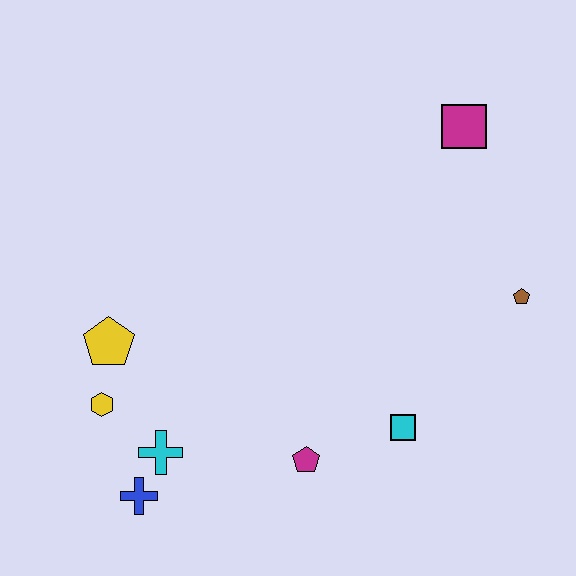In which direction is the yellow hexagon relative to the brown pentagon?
The yellow hexagon is to the left of the brown pentagon.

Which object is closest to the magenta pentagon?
The cyan square is closest to the magenta pentagon.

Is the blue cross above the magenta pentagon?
No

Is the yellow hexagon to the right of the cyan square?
No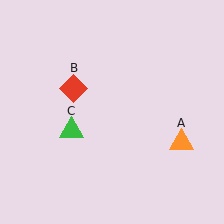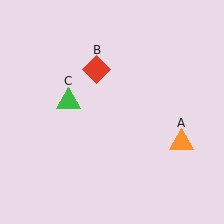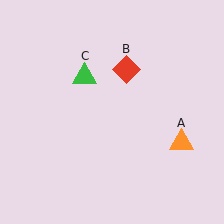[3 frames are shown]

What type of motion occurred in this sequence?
The red diamond (object B), green triangle (object C) rotated clockwise around the center of the scene.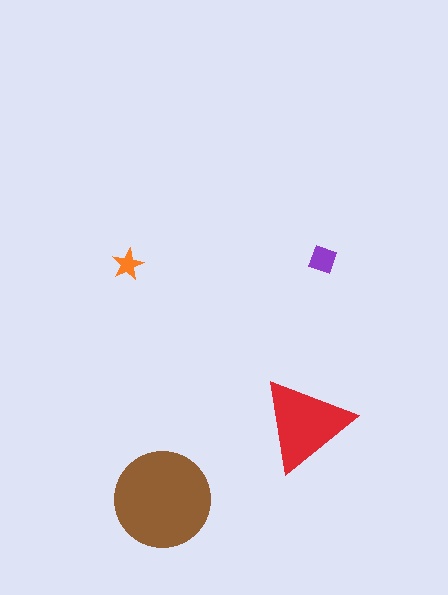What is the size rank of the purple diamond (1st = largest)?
3rd.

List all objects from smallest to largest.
The orange star, the purple diamond, the red triangle, the brown circle.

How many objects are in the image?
There are 4 objects in the image.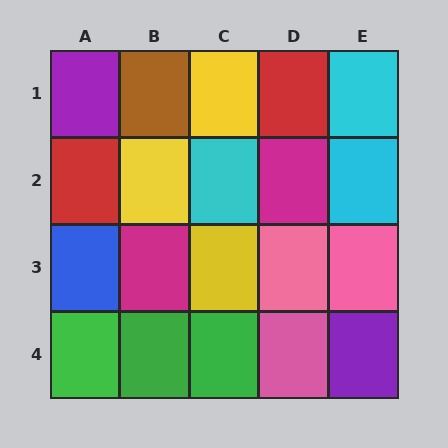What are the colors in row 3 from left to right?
Blue, magenta, yellow, pink, pink.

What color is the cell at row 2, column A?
Red.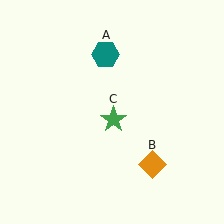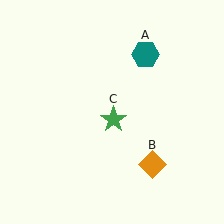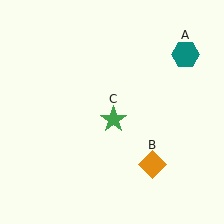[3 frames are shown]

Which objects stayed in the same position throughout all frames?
Orange diamond (object B) and green star (object C) remained stationary.